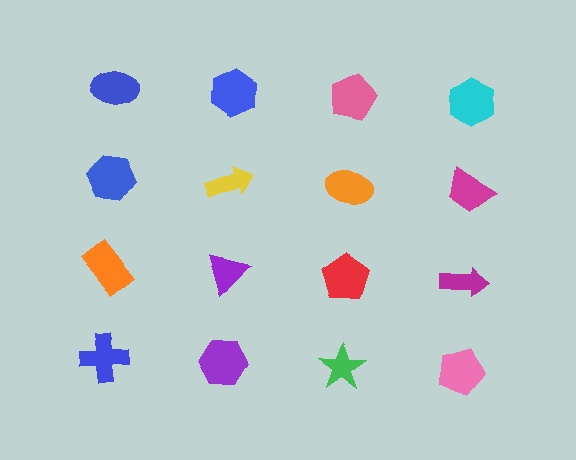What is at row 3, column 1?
An orange rectangle.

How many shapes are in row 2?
4 shapes.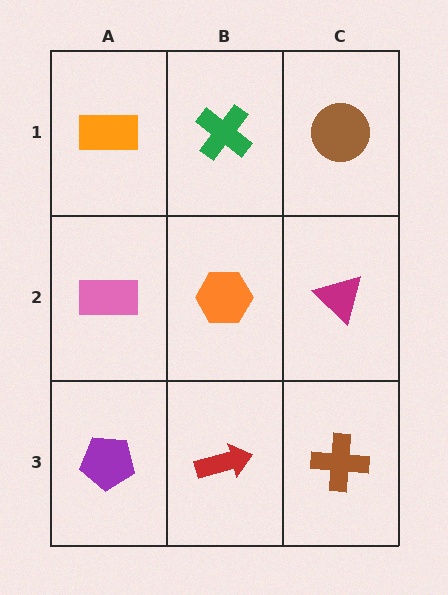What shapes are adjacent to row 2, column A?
An orange rectangle (row 1, column A), a purple pentagon (row 3, column A), an orange hexagon (row 2, column B).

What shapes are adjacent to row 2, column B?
A green cross (row 1, column B), a red arrow (row 3, column B), a pink rectangle (row 2, column A), a magenta triangle (row 2, column C).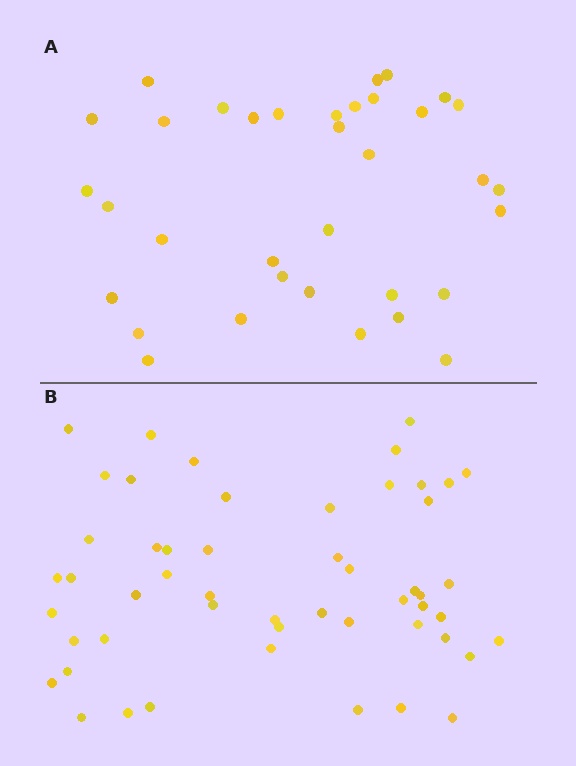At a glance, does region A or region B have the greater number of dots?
Region B (the bottom region) has more dots.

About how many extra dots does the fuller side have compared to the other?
Region B has approximately 15 more dots than region A.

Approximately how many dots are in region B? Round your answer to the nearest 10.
About 50 dots. (The exact count is 52, which rounds to 50.)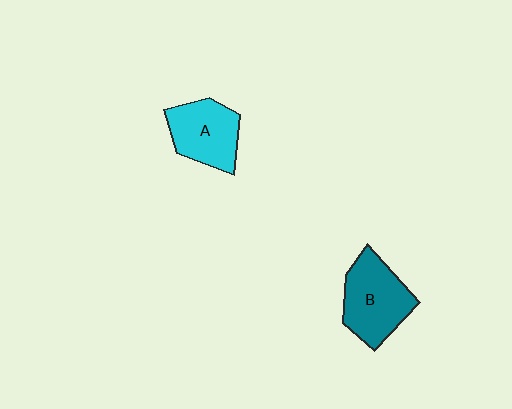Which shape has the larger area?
Shape B (teal).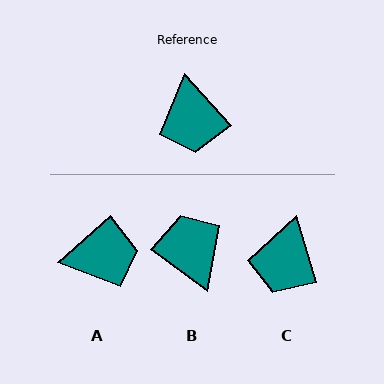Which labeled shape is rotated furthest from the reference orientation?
B, about 168 degrees away.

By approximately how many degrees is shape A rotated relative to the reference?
Approximately 91 degrees counter-clockwise.